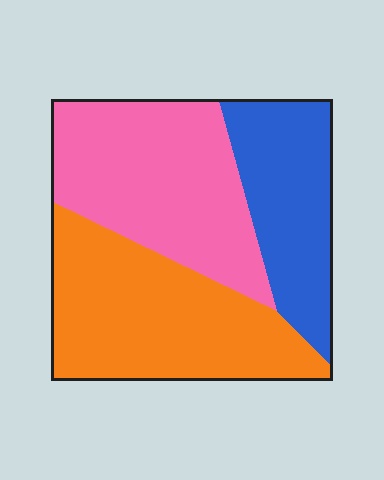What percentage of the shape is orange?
Orange takes up about three eighths (3/8) of the shape.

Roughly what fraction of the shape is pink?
Pink covers roughly 35% of the shape.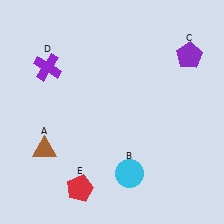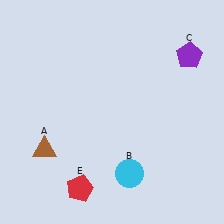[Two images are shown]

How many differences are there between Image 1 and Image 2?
There is 1 difference between the two images.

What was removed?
The purple cross (D) was removed in Image 2.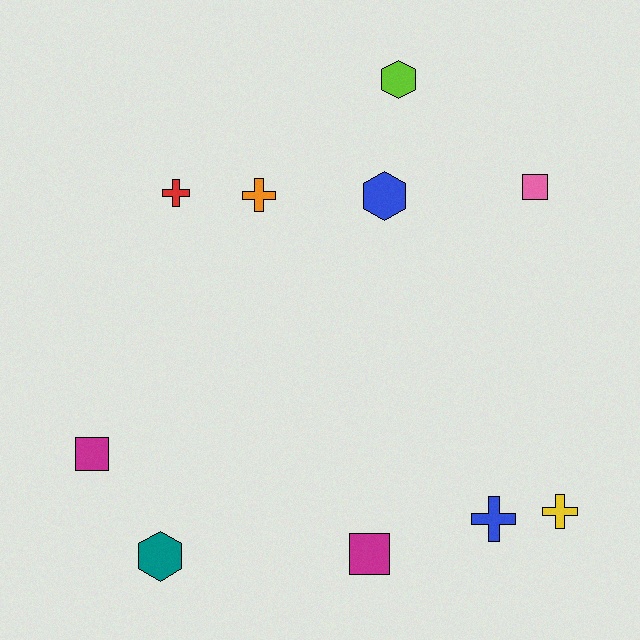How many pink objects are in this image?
There is 1 pink object.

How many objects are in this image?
There are 10 objects.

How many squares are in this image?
There are 3 squares.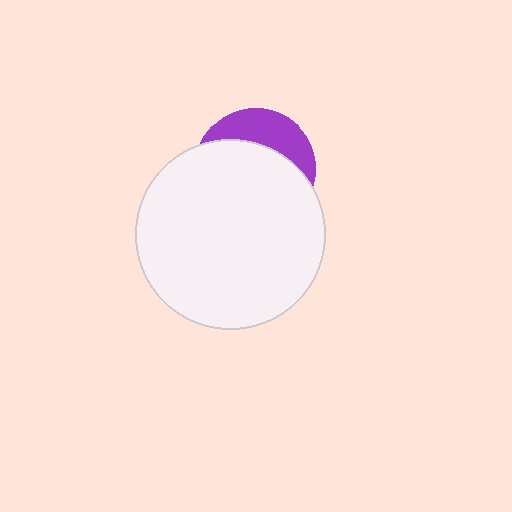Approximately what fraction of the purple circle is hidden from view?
Roughly 69% of the purple circle is hidden behind the white circle.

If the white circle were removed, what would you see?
You would see the complete purple circle.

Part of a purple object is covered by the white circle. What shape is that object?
It is a circle.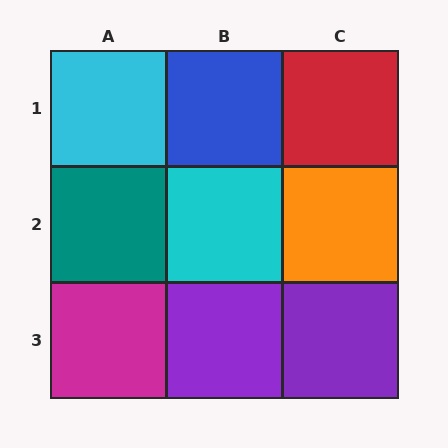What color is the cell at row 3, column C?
Purple.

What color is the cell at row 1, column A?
Cyan.